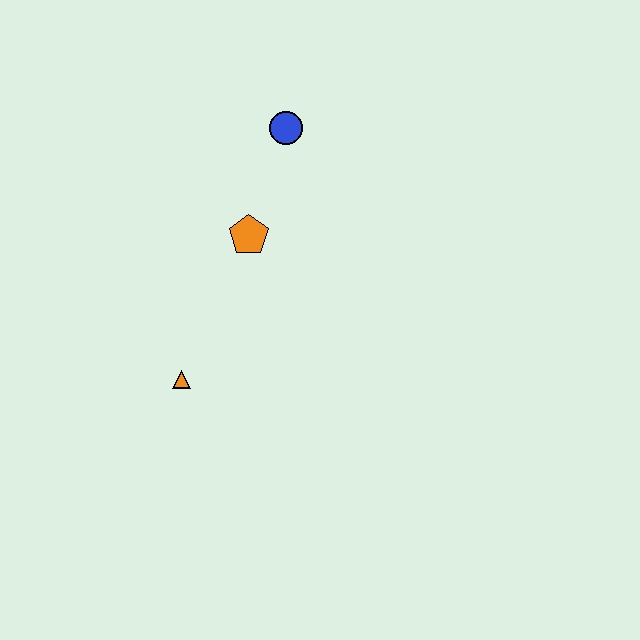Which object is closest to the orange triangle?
The orange pentagon is closest to the orange triangle.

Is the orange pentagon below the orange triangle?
No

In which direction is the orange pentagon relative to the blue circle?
The orange pentagon is below the blue circle.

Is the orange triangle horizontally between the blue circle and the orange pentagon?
No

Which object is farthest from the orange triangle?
The blue circle is farthest from the orange triangle.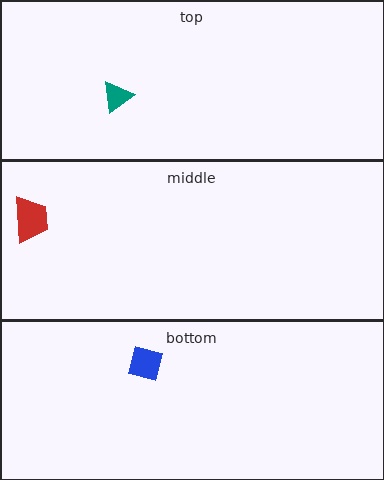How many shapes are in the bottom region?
1.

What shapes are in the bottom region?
The blue square.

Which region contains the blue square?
The bottom region.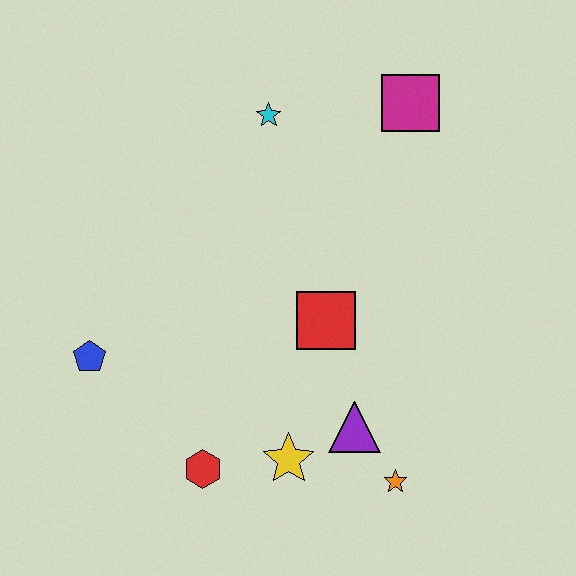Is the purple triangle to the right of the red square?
Yes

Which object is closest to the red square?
The purple triangle is closest to the red square.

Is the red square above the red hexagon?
Yes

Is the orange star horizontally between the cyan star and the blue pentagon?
No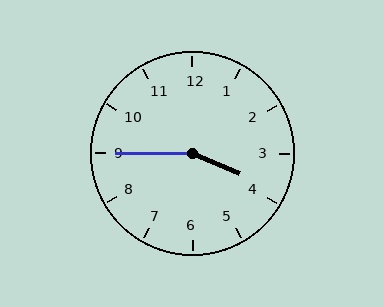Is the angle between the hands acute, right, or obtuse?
It is obtuse.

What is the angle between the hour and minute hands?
Approximately 158 degrees.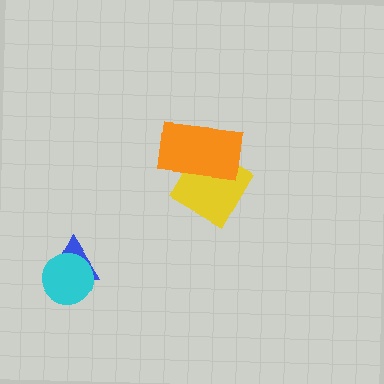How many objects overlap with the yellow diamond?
1 object overlaps with the yellow diamond.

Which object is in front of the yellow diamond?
The orange rectangle is in front of the yellow diamond.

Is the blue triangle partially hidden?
Yes, it is partially covered by another shape.